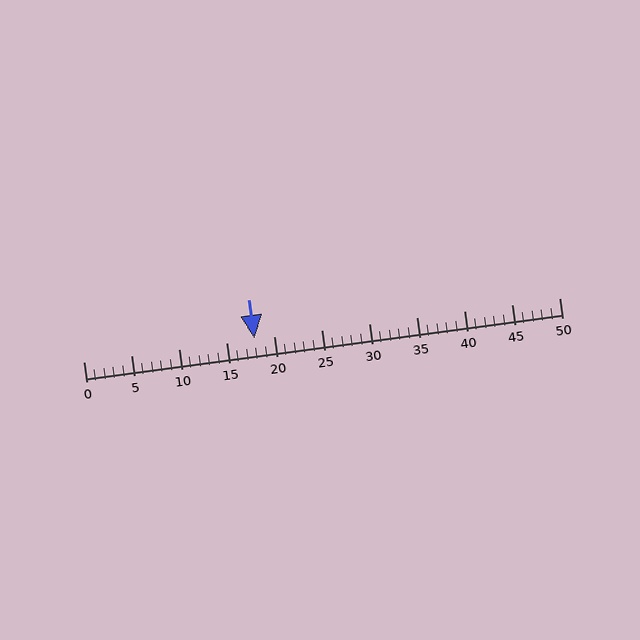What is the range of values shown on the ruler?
The ruler shows values from 0 to 50.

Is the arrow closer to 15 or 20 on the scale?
The arrow is closer to 20.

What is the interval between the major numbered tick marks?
The major tick marks are spaced 5 units apart.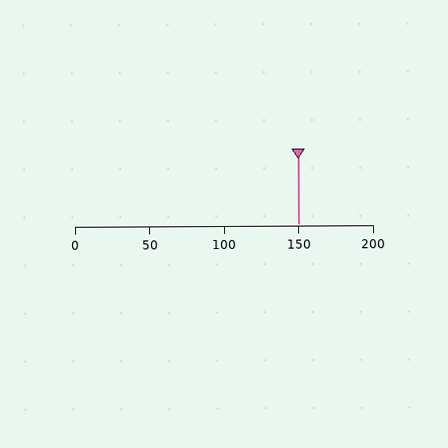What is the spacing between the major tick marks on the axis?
The major ticks are spaced 50 apart.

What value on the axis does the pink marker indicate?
The marker indicates approximately 150.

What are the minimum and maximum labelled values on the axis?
The axis runs from 0 to 200.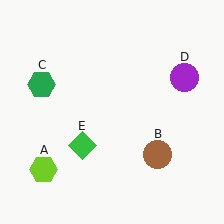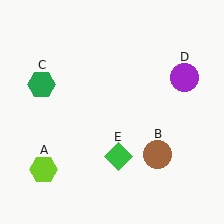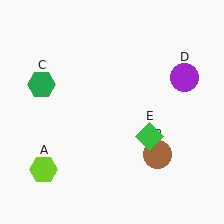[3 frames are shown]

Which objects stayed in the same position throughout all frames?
Lime hexagon (object A) and brown circle (object B) and green hexagon (object C) and purple circle (object D) remained stationary.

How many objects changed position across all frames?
1 object changed position: green diamond (object E).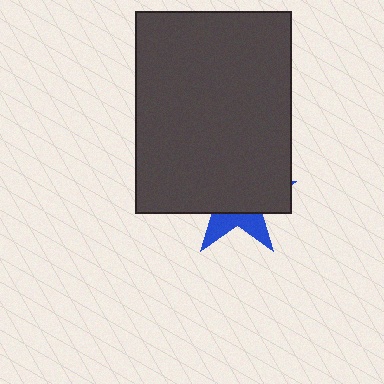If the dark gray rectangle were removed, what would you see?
You would see the complete blue star.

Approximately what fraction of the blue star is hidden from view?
Roughly 69% of the blue star is hidden behind the dark gray rectangle.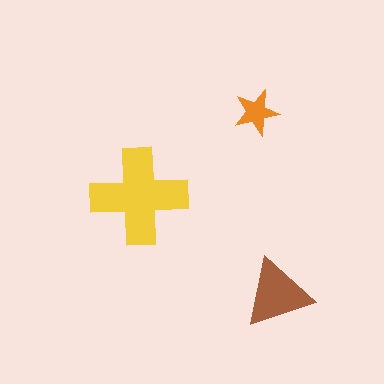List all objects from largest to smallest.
The yellow cross, the brown triangle, the orange star.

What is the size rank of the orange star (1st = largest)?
3rd.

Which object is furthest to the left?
The yellow cross is leftmost.